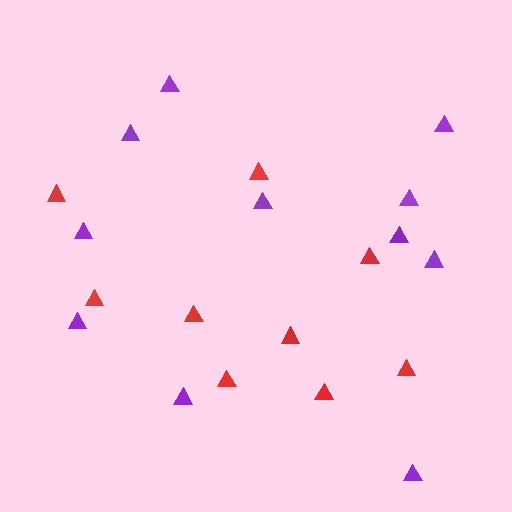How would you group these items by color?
There are 2 groups: one group of red triangles (9) and one group of purple triangles (11).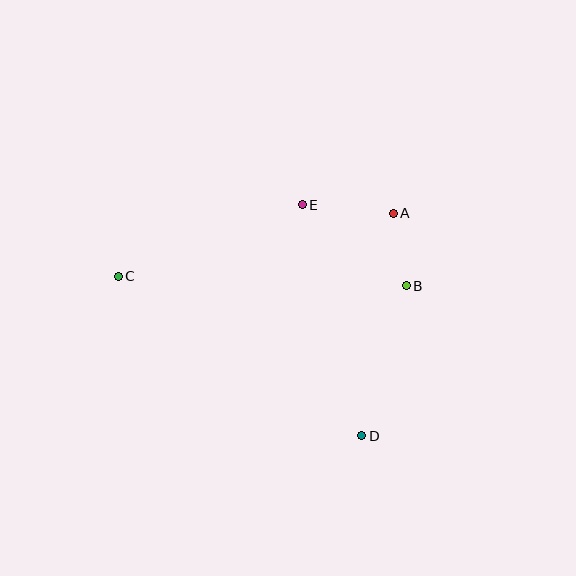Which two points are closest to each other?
Points A and B are closest to each other.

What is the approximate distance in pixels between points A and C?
The distance between A and C is approximately 282 pixels.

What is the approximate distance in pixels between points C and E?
The distance between C and E is approximately 197 pixels.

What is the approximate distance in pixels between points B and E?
The distance between B and E is approximately 132 pixels.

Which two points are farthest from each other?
Points C and D are farthest from each other.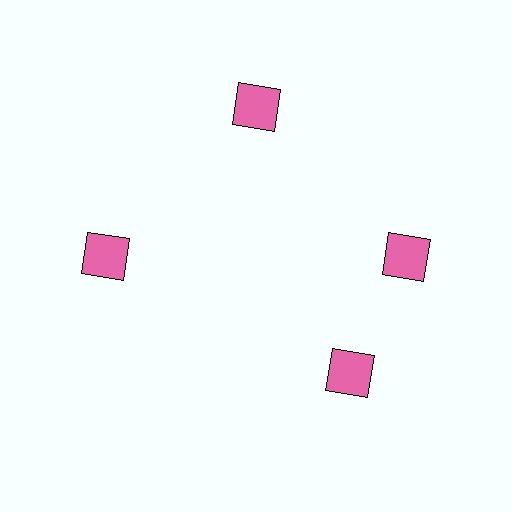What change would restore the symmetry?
The symmetry would be restored by rotating it back into even spacing with its neighbors so that all 4 squares sit at equal angles and equal distance from the center.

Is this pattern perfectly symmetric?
No. The 4 pink squares are arranged in a ring, but one element near the 6 o'clock position is rotated out of alignment along the ring, breaking the 4-fold rotational symmetry.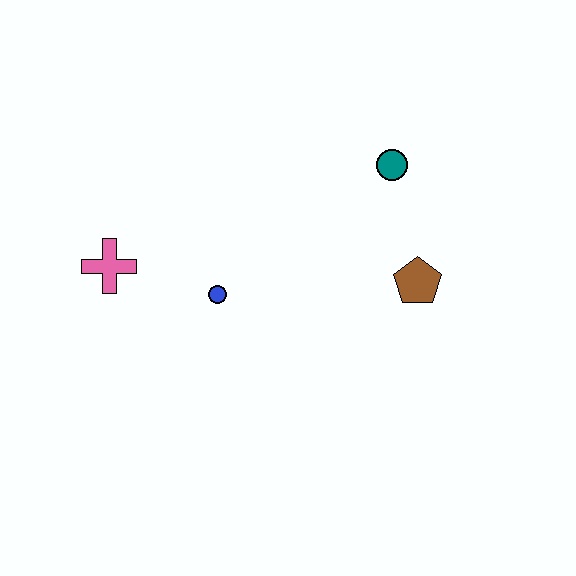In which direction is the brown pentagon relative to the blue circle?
The brown pentagon is to the right of the blue circle.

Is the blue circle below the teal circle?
Yes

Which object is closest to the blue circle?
The pink cross is closest to the blue circle.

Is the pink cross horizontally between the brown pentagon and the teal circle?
No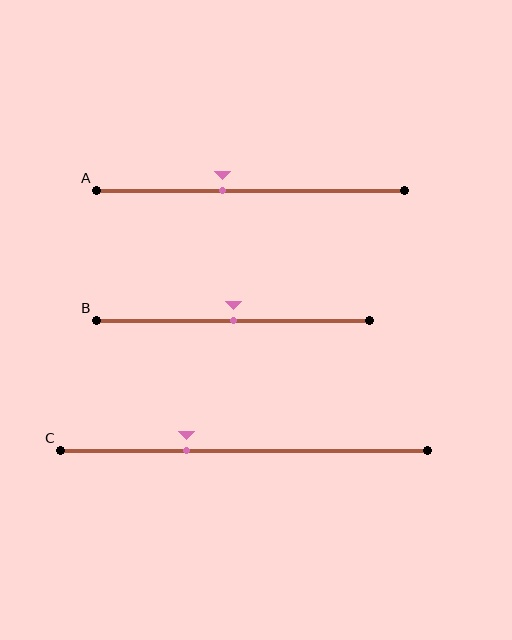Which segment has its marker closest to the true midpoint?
Segment B has its marker closest to the true midpoint.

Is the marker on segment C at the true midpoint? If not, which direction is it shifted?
No, the marker on segment C is shifted to the left by about 16% of the segment length.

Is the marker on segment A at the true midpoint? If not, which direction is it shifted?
No, the marker on segment A is shifted to the left by about 9% of the segment length.